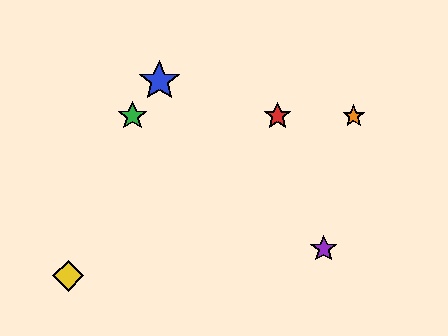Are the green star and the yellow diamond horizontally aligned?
No, the green star is at y≈116 and the yellow diamond is at y≈276.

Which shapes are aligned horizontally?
The red star, the green star, the orange star are aligned horizontally.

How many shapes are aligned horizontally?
3 shapes (the red star, the green star, the orange star) are aligned horizontally.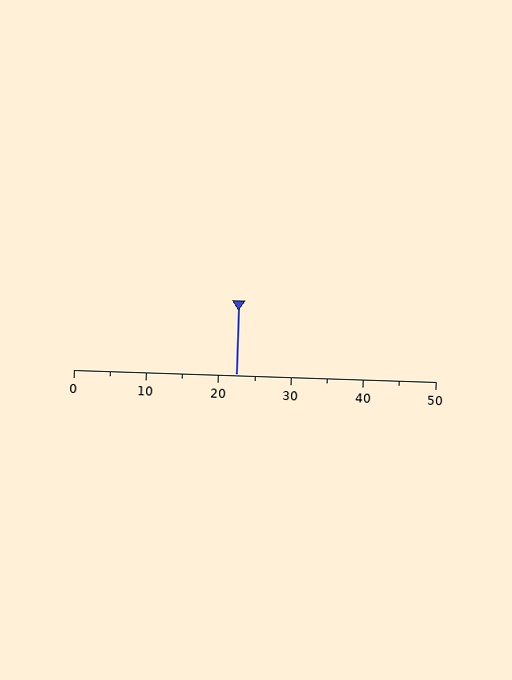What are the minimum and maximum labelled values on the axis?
The axis runs from 0 to 50.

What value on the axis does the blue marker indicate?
The marker indicates approximately 22.5.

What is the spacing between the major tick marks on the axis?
The major ticks are spaced 10 apart.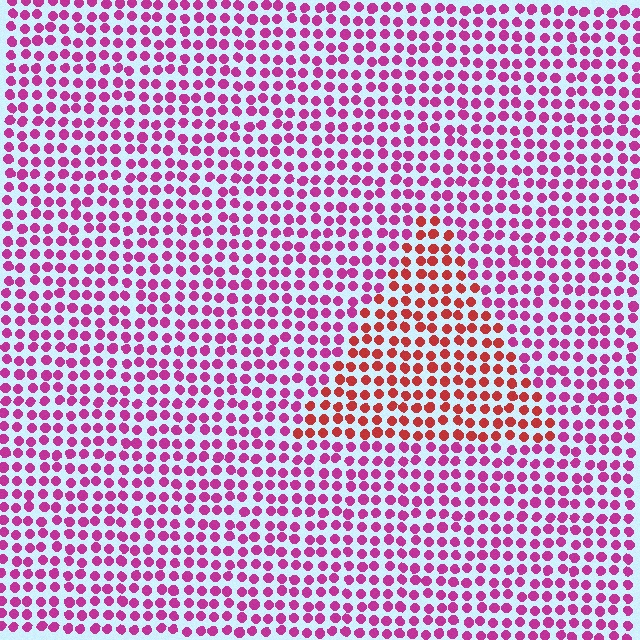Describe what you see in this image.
The image is filled with small magenta elements in a uniform arrangement. A triangle-shaped region is visible where the elements are tinted to a slightly different hue, forming a subtle color boundary.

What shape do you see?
I see a triangle.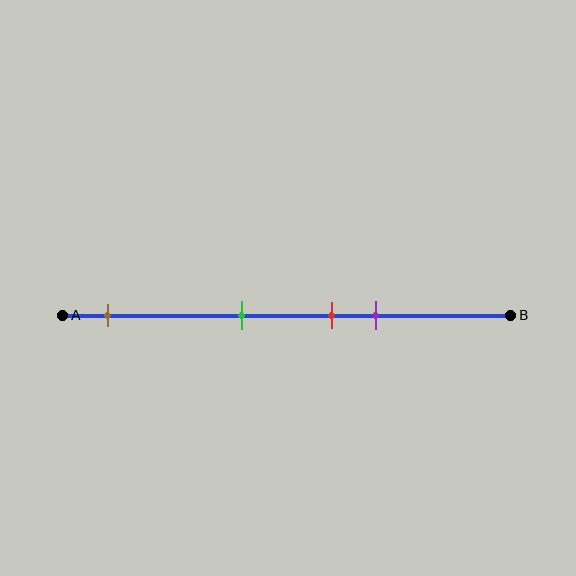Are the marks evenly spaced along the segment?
No, the marks are not evenly spaced.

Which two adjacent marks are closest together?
The red and purple marks are the closest adjacent pair.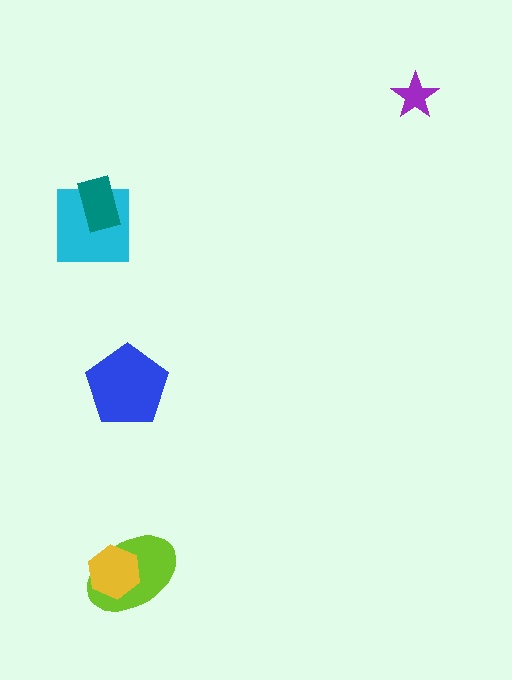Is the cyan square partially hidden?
Yes, it is partially covered by another shape.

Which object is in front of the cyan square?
The teal rectangle is in front of the cyan square.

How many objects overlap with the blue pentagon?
0 objects overlap with the blue pentagon.